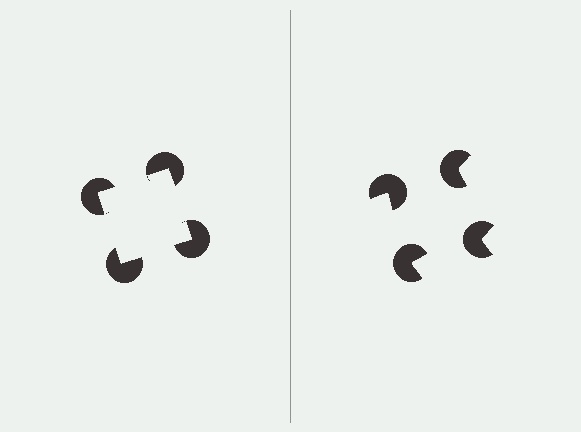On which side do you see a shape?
An illusory square appears on the left side. On the right side the wedge cuts are rotated, so no coherent shape forms.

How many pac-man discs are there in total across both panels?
8 — 4 on each side.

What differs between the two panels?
The pac-man discs are positioned identically on both sides; only the wedge orientations differ. On the left they align to a square; on the right they are misaligned.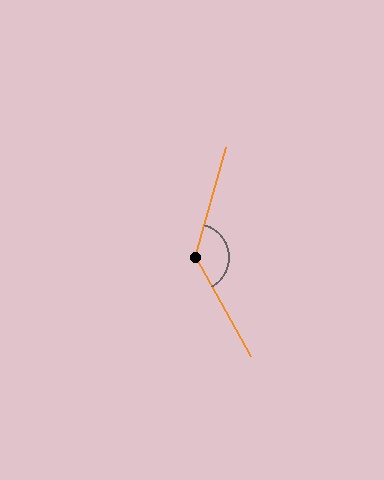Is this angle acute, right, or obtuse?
It is obtuse.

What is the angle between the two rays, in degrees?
Approximately 135 degrees.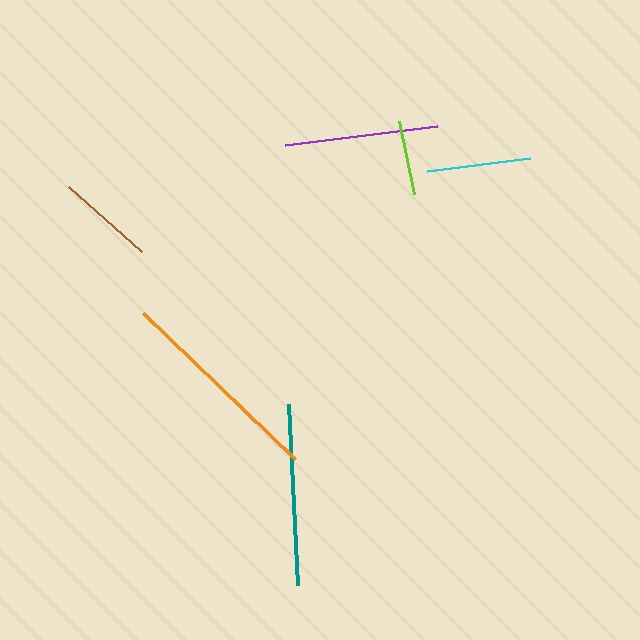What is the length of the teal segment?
The teal segment is approximately 181 pixels long.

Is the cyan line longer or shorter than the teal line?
The teal line is longer than the cyan line.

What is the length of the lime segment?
The lime segment is approximately 74 pixels long.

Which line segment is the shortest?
The lime line is the shortest at approximately 74 pixels.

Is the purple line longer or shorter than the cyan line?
The purple line is longer than the cyan line.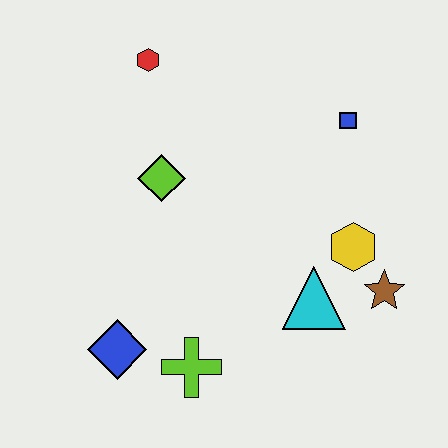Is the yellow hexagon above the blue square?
No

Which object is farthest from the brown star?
The red hexagon is farthest from the brown star.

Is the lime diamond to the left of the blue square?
Yes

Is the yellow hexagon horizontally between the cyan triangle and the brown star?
Yes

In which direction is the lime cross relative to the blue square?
The lime cross is below the blue square.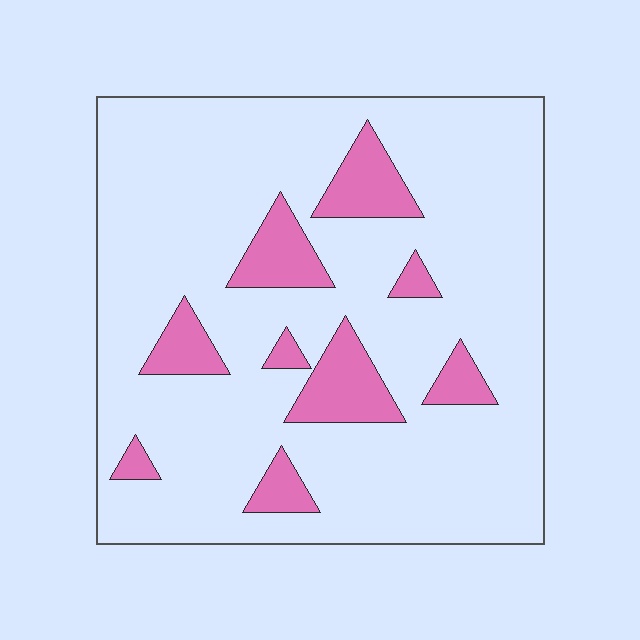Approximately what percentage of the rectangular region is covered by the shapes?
Approximately 15%.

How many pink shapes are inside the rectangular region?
9.